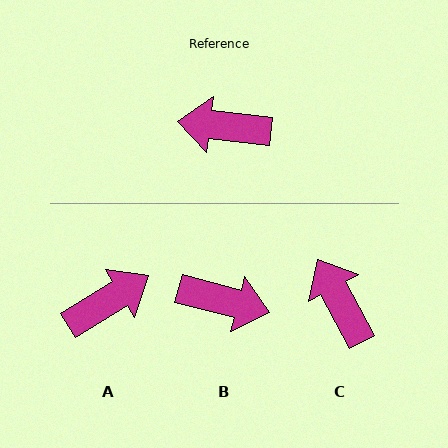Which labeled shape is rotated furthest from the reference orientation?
B, about 172 degrees away.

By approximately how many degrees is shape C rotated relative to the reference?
Approximately 55 degrees clockwise.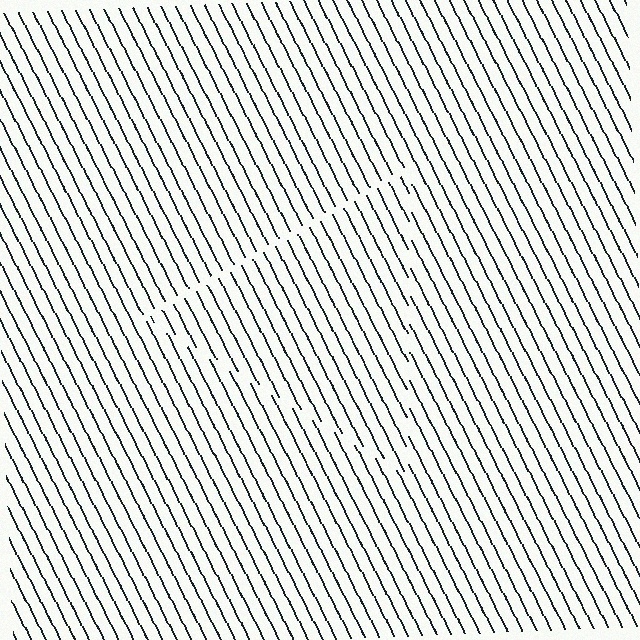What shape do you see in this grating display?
An illusory triangle. The interior of the shape contains the same grating, shifted by half a period — the contour is defined by the phase discontinuity where line-ends from the inner and outer gratings abut.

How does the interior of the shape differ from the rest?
The interior of the shape contains the same grating, shifted by half a period — the contour is defined by the phase discontinuity where line-ends from the inner and outer gratings abut.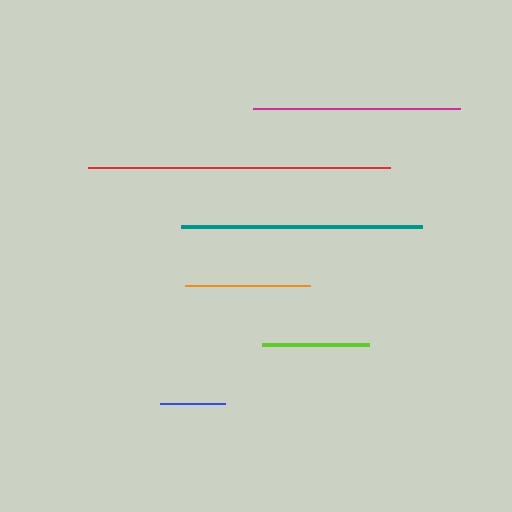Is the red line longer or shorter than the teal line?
The red line is longer than the teal line.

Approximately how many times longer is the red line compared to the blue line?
The red line is approximately 4.7 times the length of the blue line.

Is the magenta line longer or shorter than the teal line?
The teal line is longer than the magenta line.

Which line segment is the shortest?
The blue line is the shortest at approximately 65 pixels.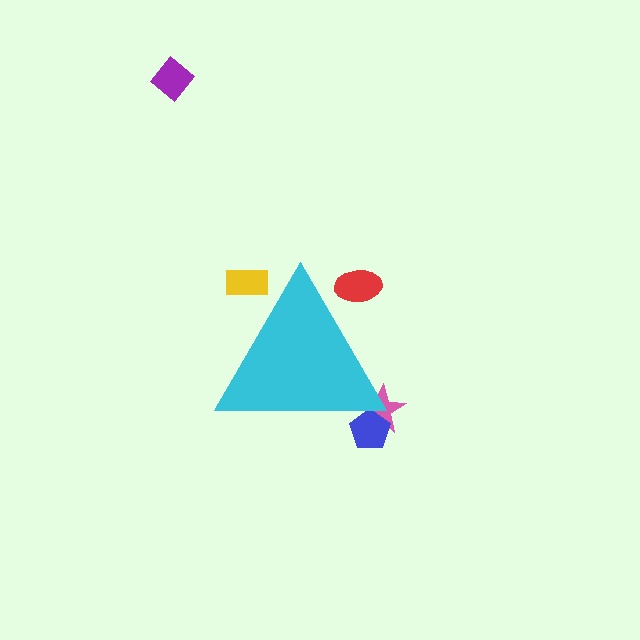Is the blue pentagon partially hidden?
Yes, the blue pentagon is partially hidden behind the cyan triangle.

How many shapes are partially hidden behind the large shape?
4 shapes are partially hidden.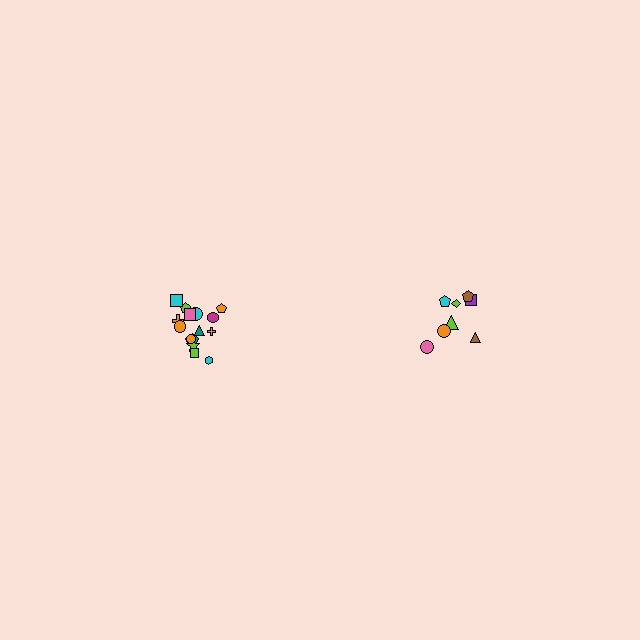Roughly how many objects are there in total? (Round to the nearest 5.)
Roughly 25 objects in total.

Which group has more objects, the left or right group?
The left group.